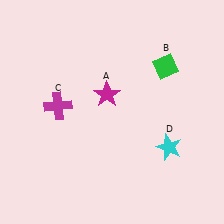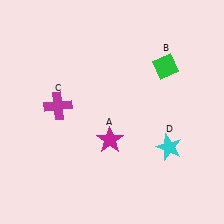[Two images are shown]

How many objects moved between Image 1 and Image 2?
1 object moved between the two images.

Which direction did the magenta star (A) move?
The magenta star (A) moved down.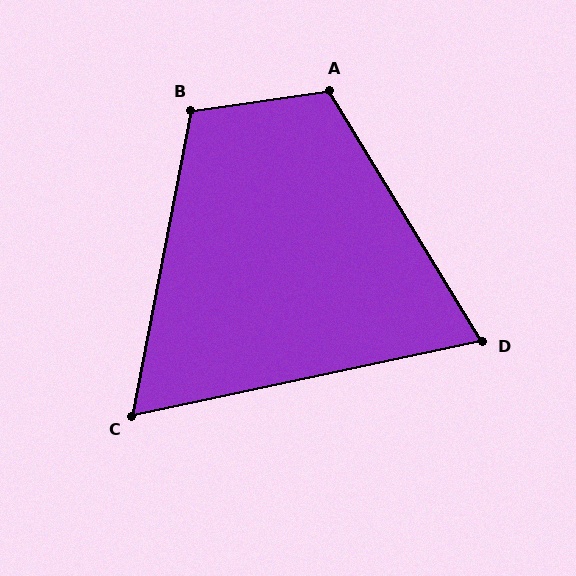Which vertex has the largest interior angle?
A, at approximately 113 degrees.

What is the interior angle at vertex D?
Approximately 71 degrees (acute).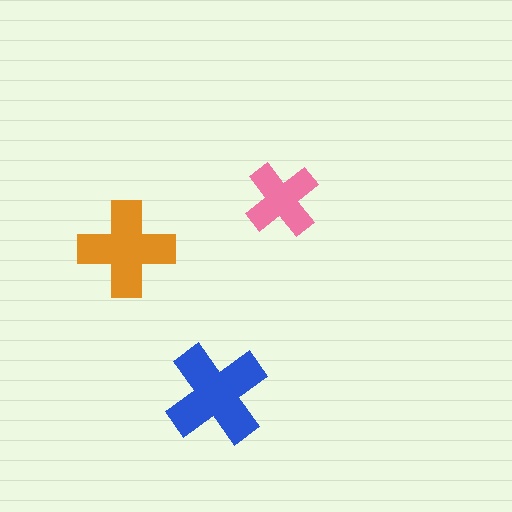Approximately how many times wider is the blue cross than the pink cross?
About 1.5 times wider.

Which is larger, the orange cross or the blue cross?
The blue one.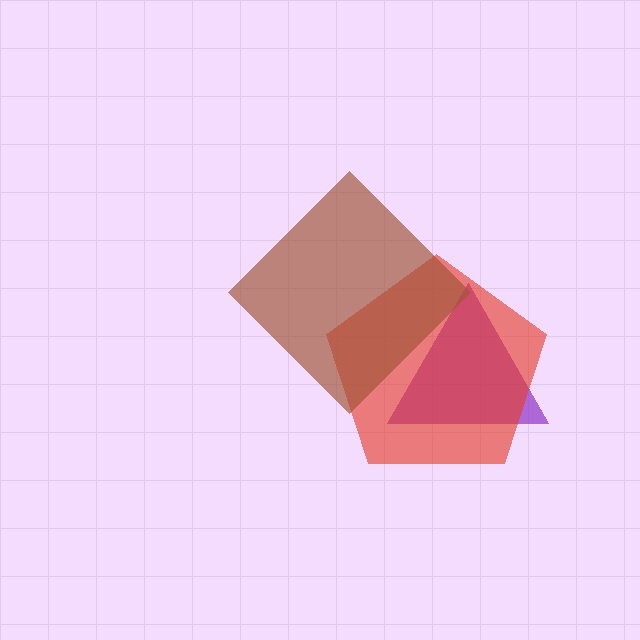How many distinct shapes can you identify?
There are 3 distinct shapes: a purple triangle, a red pentagon, a brown diamond.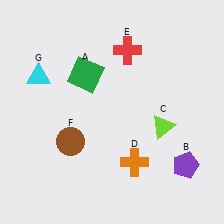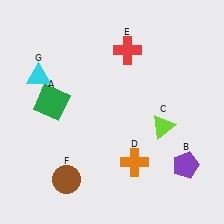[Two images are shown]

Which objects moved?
The objects that moved are: the green square (A), the brown circle (F).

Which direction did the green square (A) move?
The green square (A) moved left.